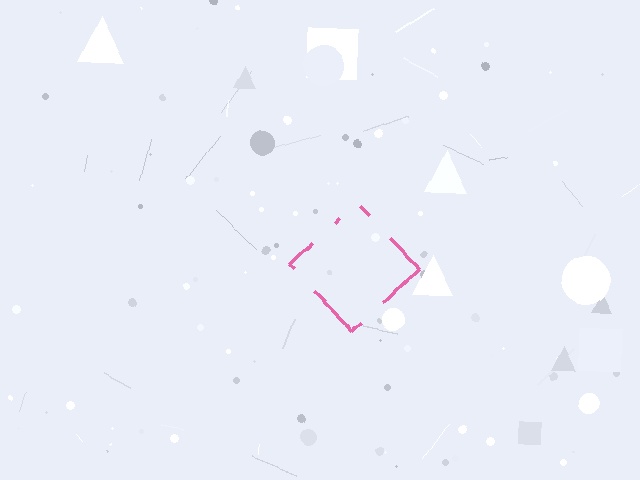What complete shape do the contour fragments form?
The contour fragments form a diamond.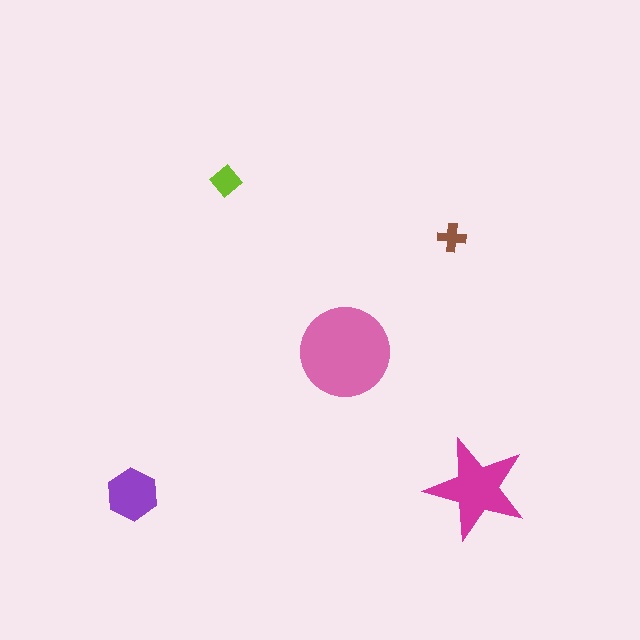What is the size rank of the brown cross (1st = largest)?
5th.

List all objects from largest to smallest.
The pink circle, the magenta star, the purple hexagon, the lime diamond, the brown cross.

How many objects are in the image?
There are 5 objects in the image.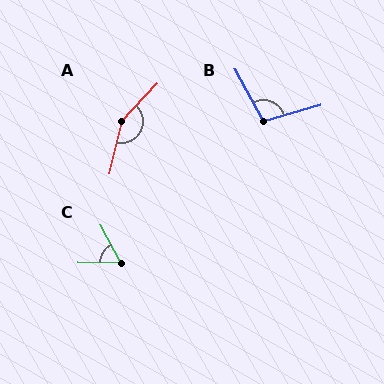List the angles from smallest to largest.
C (61°), B (102°), A (150°).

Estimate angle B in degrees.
Approximately 102 degrees.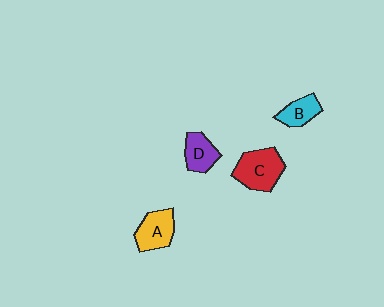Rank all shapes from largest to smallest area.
From largest to smallest: C (red), A (yellow), D (purple), B (cyan).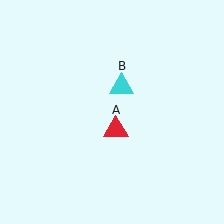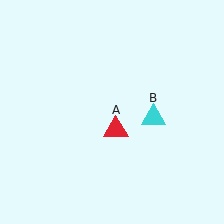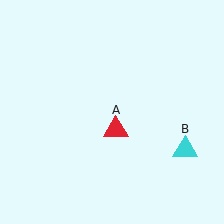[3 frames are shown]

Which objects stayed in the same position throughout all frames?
Red triangle (object A) remained stationary.